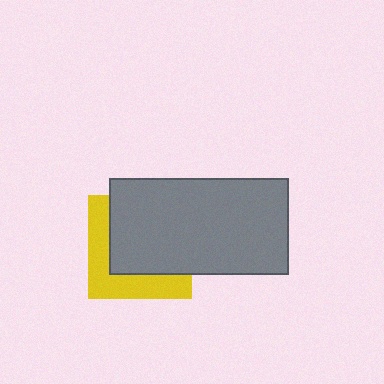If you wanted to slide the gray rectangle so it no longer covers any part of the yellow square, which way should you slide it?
Slide it toward the upper-right — that is the most direct way to separate the two shapes.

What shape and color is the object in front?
The object in front is a gray rectangle.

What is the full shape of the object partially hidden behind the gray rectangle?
The partially hidden object is a yellow square.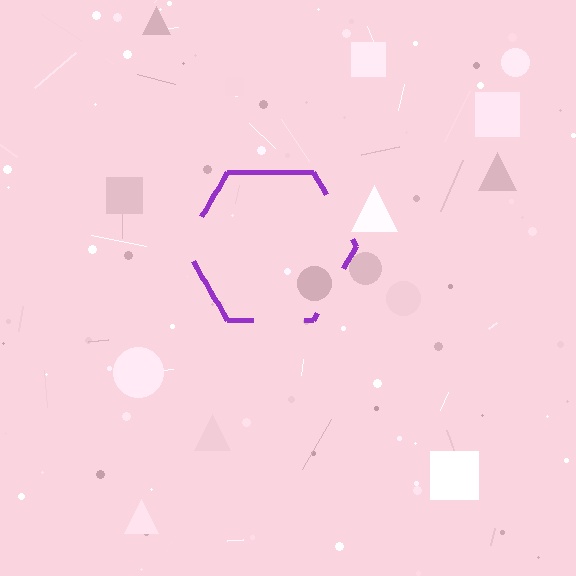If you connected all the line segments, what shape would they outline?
They would outline a hexagon.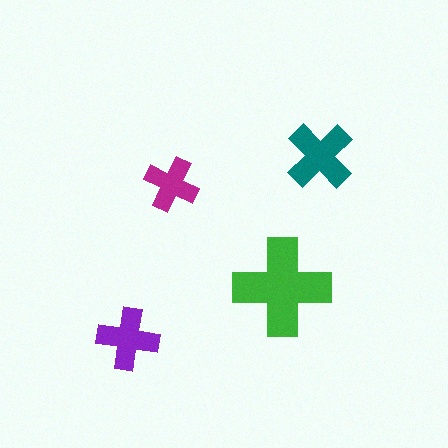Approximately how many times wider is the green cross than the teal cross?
About 1.5 times wider.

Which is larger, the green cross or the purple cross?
The green one.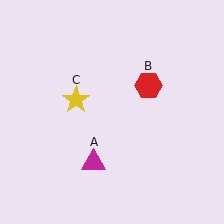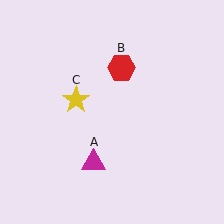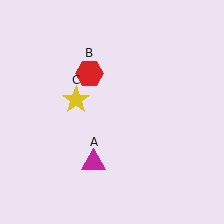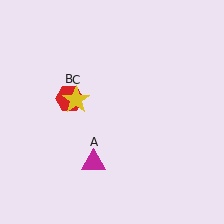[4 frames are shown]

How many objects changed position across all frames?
1 object changed position: red hexagon (object B).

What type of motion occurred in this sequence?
The red hexagon (object B) rotated counterclockwise around the center of the scene.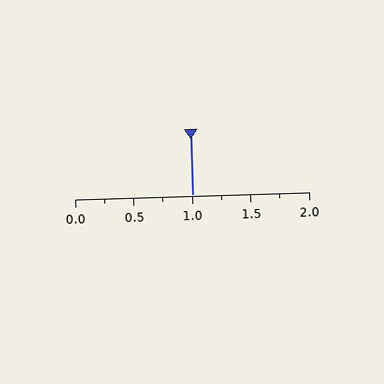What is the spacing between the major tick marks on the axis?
The major ticks are spaced 0.5 apart.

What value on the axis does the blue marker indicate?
The marker indicates approximately 1.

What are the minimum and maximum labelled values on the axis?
The axis runs from 0.0 to 2.0.